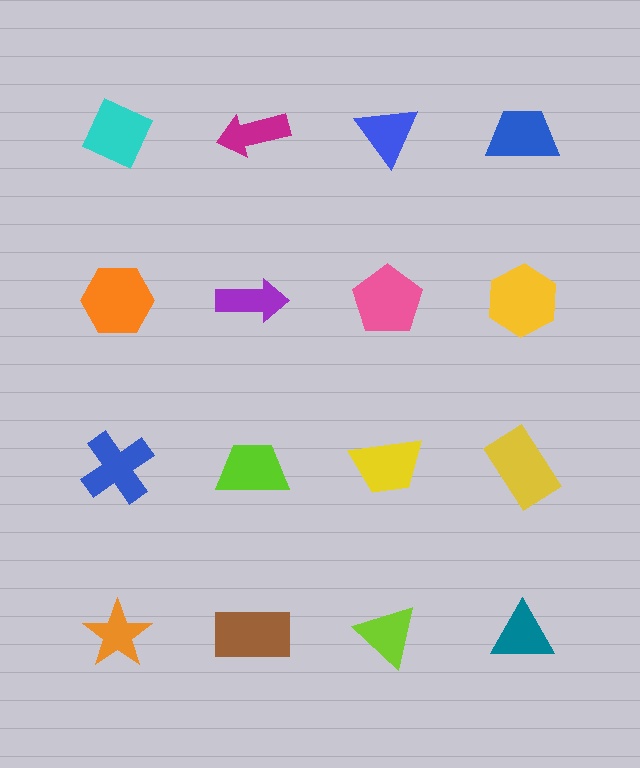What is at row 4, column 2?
A brown rectangle.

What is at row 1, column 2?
A magenta arrow.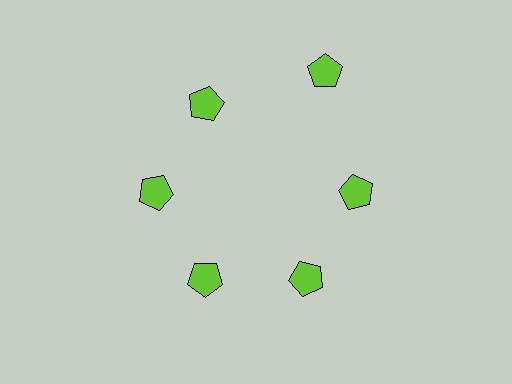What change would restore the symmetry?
The symmetry would be restored by moving it inward, back onto the ring so that all 6 pentagons sit at equal angles and equal distance from the center.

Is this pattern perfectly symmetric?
No. The 6 lime pentagons are arranged in a ring, but one element near the 1 o'clock position is pushed outward from the center, breaking the 6-fold rotational symmetry.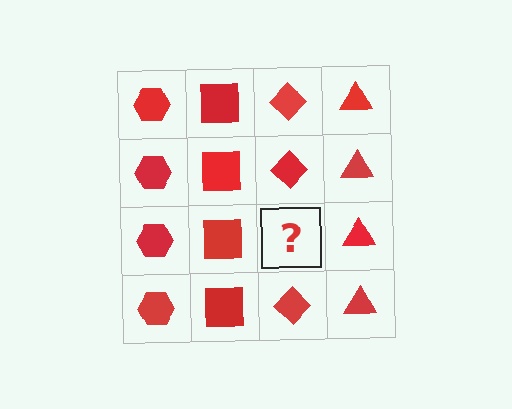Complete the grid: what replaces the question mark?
The question mark should be replaced with a red diamond.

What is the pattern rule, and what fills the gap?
The rule is that each column has a consistent shape. The gap should be filled with a red diamond.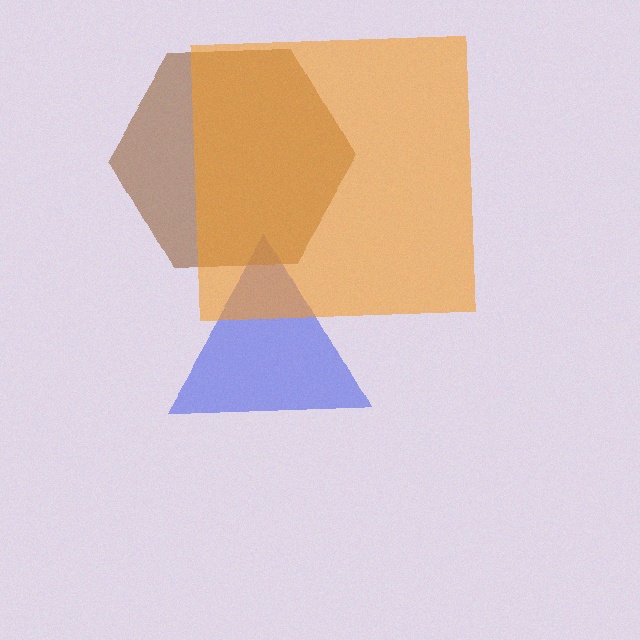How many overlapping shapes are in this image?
There are 3 overlapping shapes in the image.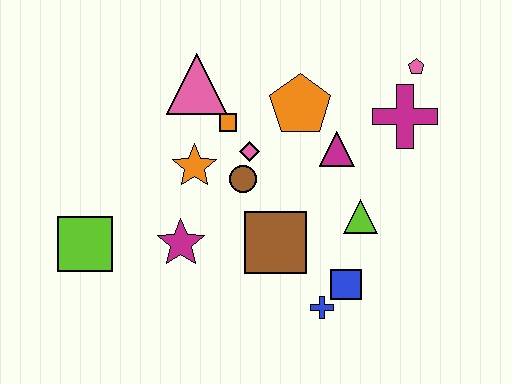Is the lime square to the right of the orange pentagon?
No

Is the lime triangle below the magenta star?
No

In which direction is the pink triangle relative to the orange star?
The pink triangle is above the orange star.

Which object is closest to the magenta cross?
The pink pentagon is closest to the magenta cross.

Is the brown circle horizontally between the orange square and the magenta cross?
Yes